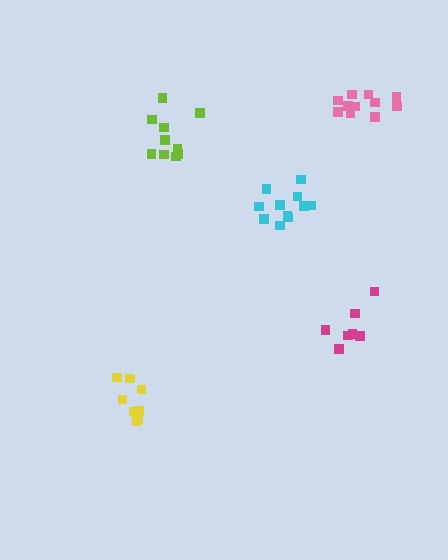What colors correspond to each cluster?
The clusters are colored: cyan, magenta, lime, pink, yellow.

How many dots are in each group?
Group 1: 11 dots, Group 2: 7 dots, Group 3: 10 dots, Group 4: 11 dots, Group 5: 10 dots (49 total).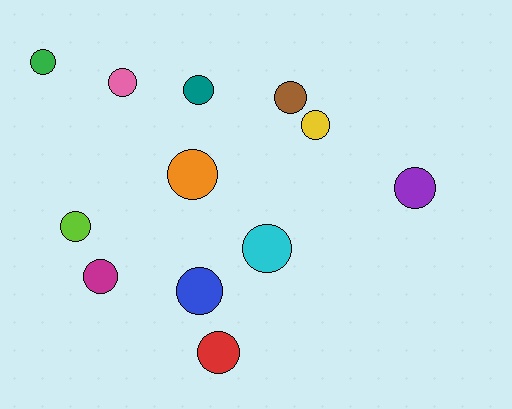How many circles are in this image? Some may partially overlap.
There are 12 circles.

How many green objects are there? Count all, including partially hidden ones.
There is 1 green object.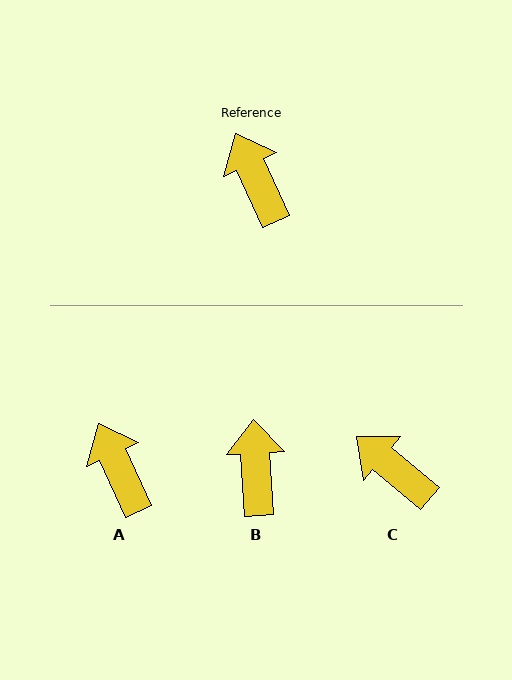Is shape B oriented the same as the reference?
No, it is off by about 21 degrees.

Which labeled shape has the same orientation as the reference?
A.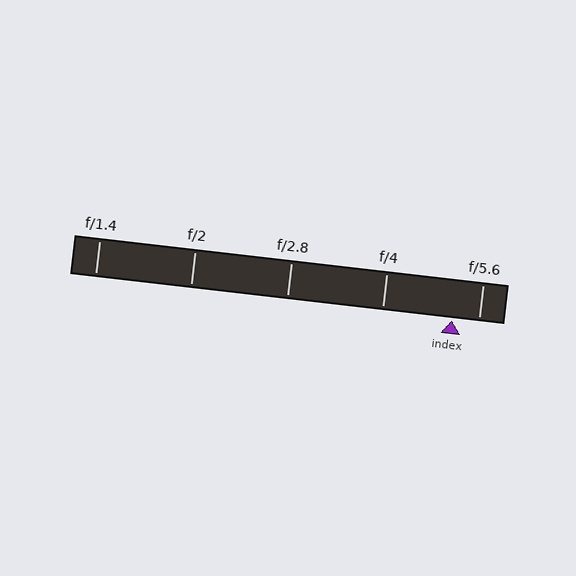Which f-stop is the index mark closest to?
The index mark is closest to f/5.6.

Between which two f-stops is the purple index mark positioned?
The index mark is between f/4 and f/5.6.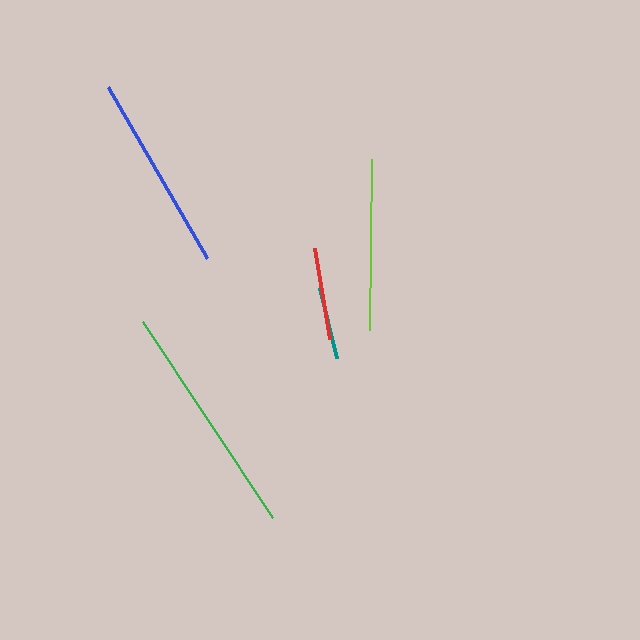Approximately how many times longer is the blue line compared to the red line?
The blue line is approximately 2.1 times the length of the red line.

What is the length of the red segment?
The red segment is approximately 93 pixels long.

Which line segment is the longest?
The green line is the longest at approximately 235 pixels.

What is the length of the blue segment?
The blue segment is approximately 198 pixels long.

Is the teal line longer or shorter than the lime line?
The lime line is longer than the teal line.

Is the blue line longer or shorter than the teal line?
The blue line is longer than the teal line.